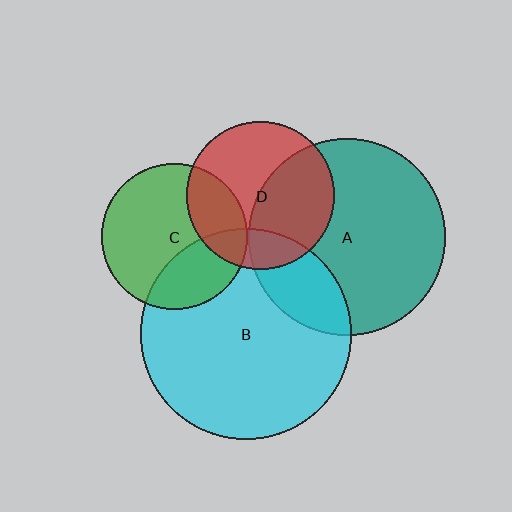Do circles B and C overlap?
Yes.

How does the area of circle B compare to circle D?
Approximately 2.0 times.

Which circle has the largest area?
Circle B (cyan).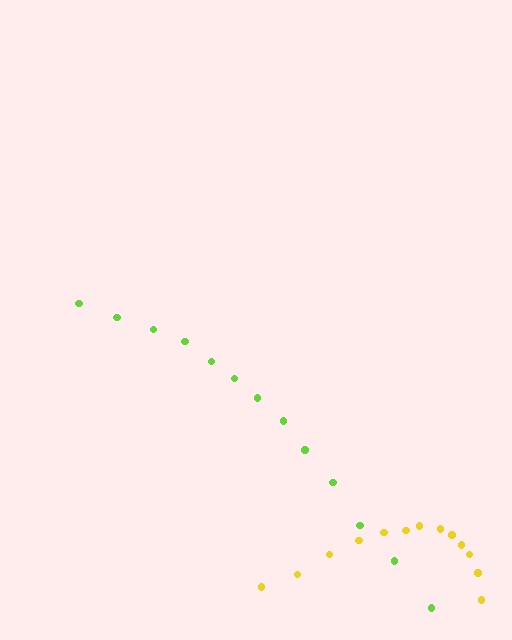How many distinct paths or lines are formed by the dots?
There are 2 distinct paths.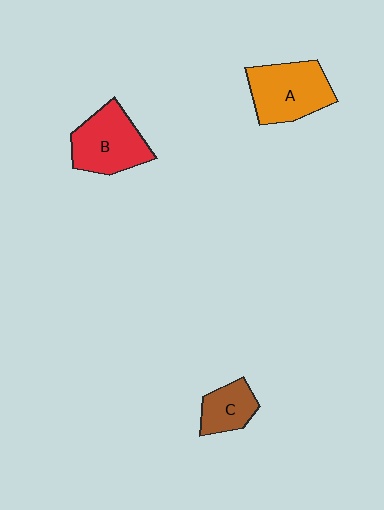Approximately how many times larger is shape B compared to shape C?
Approximately 1.8 times.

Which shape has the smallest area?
Shape C (brown).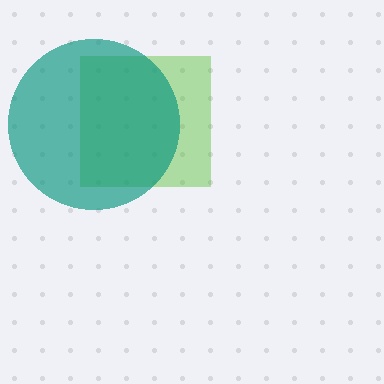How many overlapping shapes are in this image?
There are 2 overlapping shapes in the image.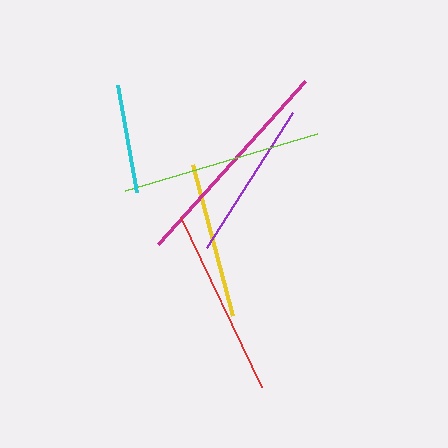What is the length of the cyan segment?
The cyan segment is approximately 108 pixels long.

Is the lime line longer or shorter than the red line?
The lime line is longer than the red line.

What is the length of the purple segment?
The purple segment is approximately 161 pixels long.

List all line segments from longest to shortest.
From longest to shortest: magenta, lime, red, purple, yellow, cyan.